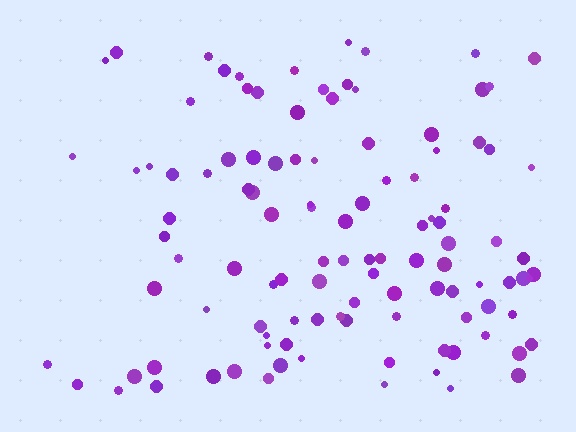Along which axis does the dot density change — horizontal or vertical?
Horizontal.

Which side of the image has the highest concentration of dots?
The right.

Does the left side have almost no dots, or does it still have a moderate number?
Still a moderate number, just noticeably fewer than the right.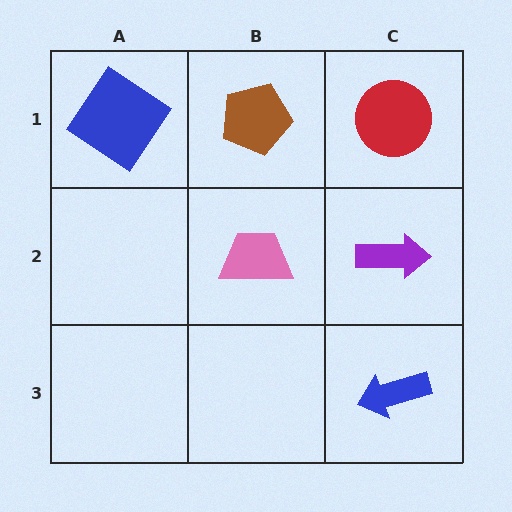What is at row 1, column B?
A brown pentagon.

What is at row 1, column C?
A red circle.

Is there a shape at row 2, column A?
No, that cell is empty.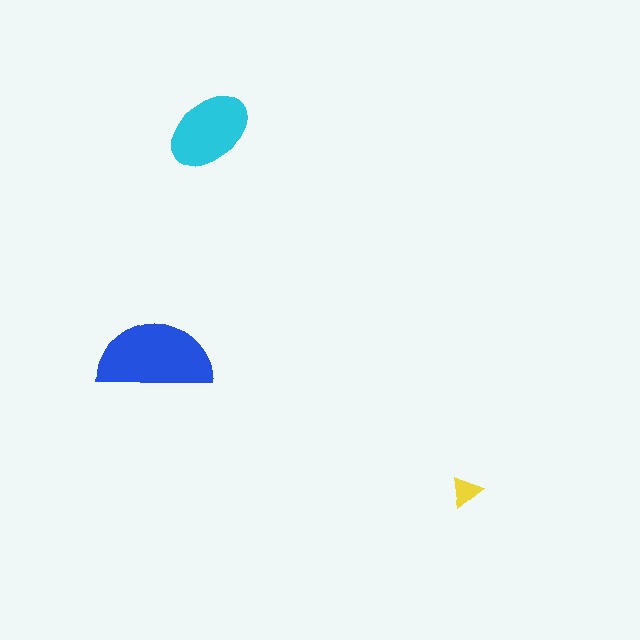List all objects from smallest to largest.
The yellow triangle, the cyan ellipse, the blue semicircle.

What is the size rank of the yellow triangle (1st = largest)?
3rd.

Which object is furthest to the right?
The yellow triangle is rightmost.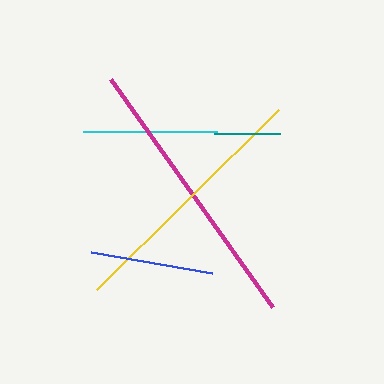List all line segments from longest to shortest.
From longest to shortest: magenta, yellow, cyan, blue, teal.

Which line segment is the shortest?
The teal line is the shortest at approximately 66 pixels.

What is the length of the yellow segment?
The yellow segment is approximately 256 pixels long.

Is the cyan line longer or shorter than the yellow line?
The yellow line is longer than the cyan line.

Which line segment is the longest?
The magenta line is the longest at approximately 279 pixels.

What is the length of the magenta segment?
The magenta segment is approximately 279 pixels long.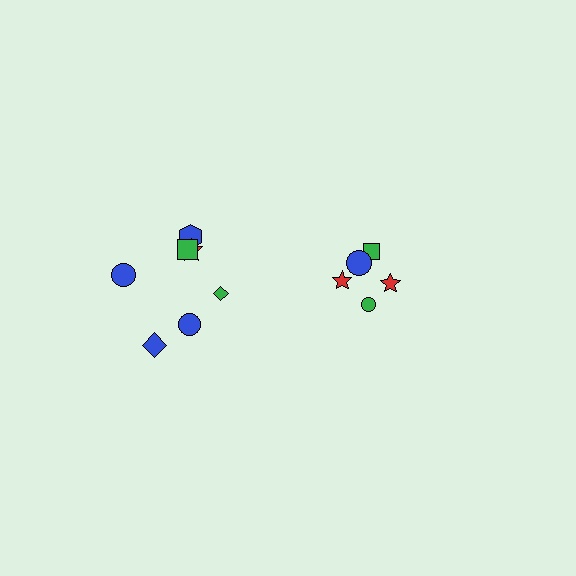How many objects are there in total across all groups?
There are 12 objects.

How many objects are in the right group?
There are 5 objects.